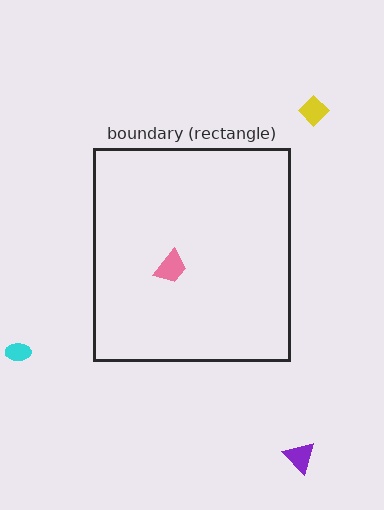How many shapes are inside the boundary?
1 inside, 3 outside.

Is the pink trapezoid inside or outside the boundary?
Inside.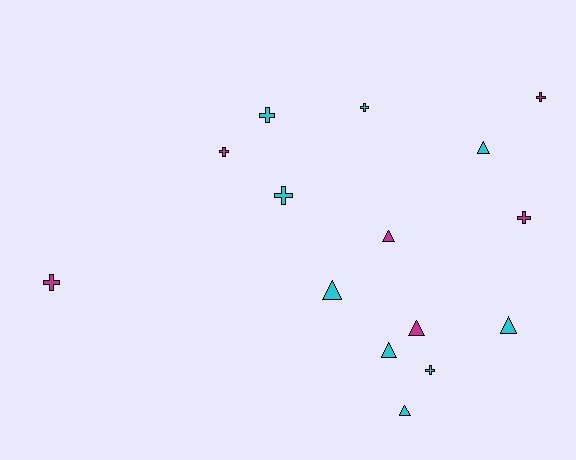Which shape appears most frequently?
Cross, with 8 objects.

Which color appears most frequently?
Cyan, with 9 objects.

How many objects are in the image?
There are 15 objects.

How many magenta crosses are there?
There are 4 magenta crosses.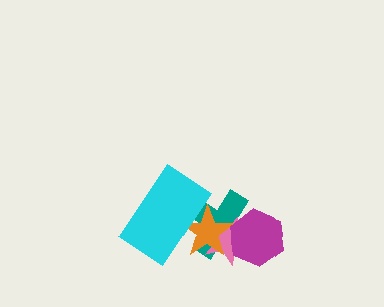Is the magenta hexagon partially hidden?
No, no other shape covers it.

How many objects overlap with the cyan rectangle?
2 objects overlap with the cyan rectangle.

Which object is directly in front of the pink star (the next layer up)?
The orange star is directly in front of the pink star.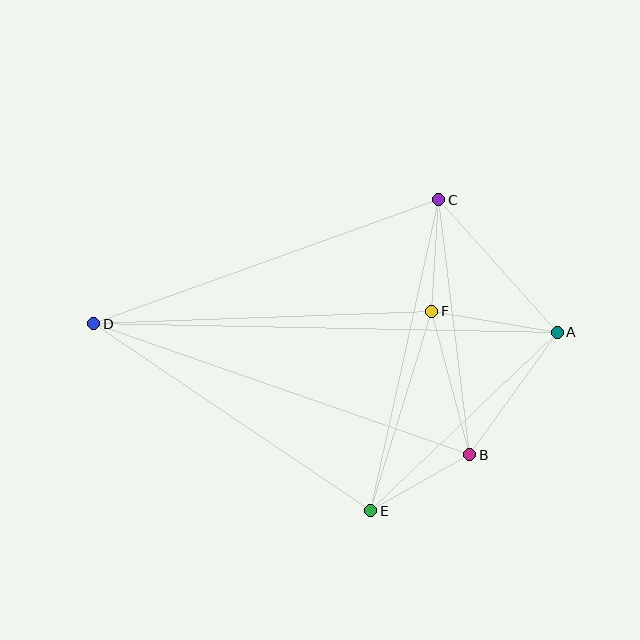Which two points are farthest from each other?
Points A and D are farthest from each other.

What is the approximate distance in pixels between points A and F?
The distance between A and F is approximately 127 pixels.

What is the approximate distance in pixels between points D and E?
The distance between D and E is approximately 334 pixels.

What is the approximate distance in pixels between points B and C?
The distance between B and C is approximately 257 pixels.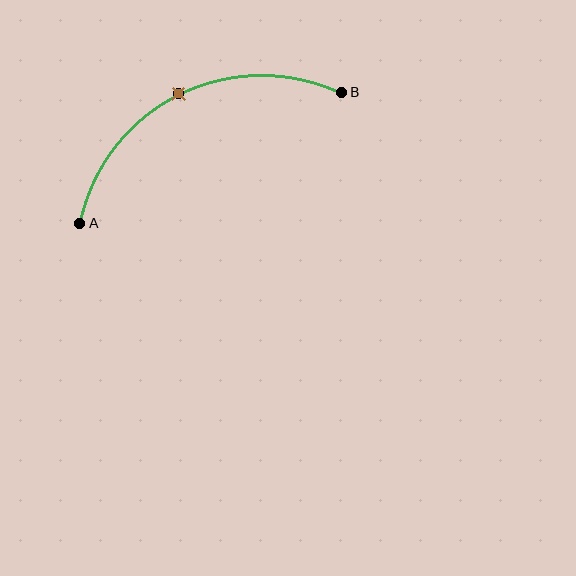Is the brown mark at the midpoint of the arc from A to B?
Yes. The brown mark lies on the arc at equal arc-length from both A and B — it is the arc midpoint.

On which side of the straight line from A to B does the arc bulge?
The arc bulges above the straight line connecting A and B.